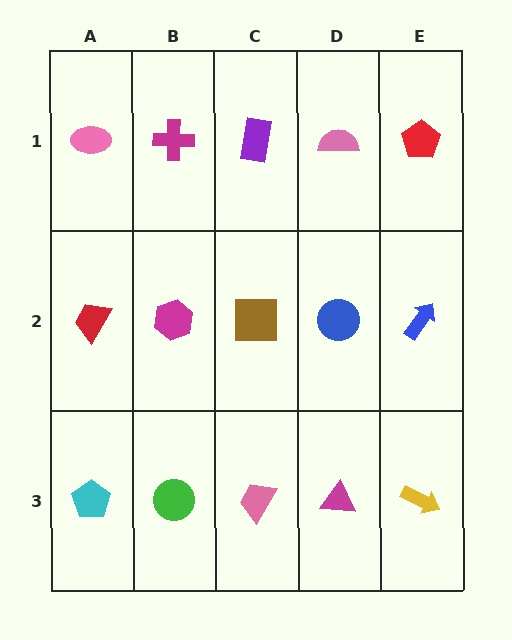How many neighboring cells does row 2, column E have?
3.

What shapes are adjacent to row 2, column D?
A pink semicircle (row 1, column D), a magenta triangle (row 3, column D), a brown square (row 2, column C), a blue arrow (row 2, column E).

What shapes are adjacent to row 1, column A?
A red trapezoid (row 2, column A), a magenta cross (row 1, column B).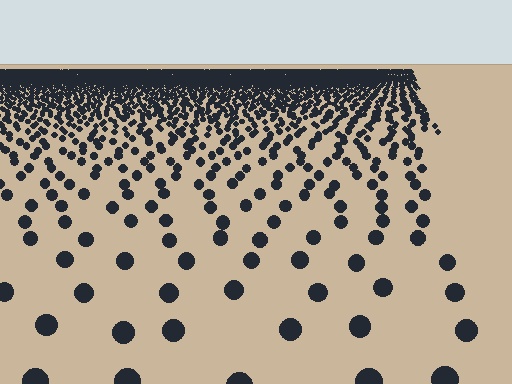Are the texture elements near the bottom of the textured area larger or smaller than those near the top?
Larger. Near the bottom, elements are closer to the viewer and appear at a bigger on-screen size.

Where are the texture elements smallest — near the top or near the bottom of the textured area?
Near the top.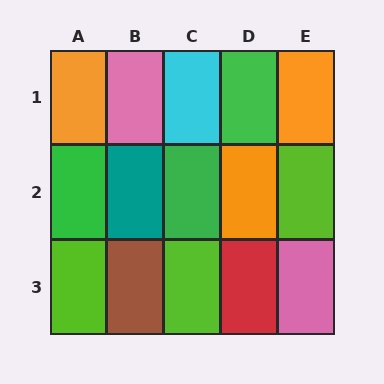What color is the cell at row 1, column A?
Orange.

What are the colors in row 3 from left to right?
Lime, brown, lime, red, pink.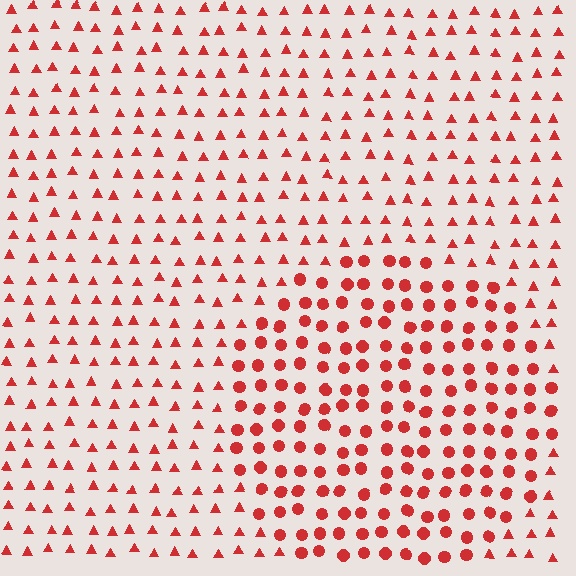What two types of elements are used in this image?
The image uses circles inside the circle region and triangles outside it.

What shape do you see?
I see a circle.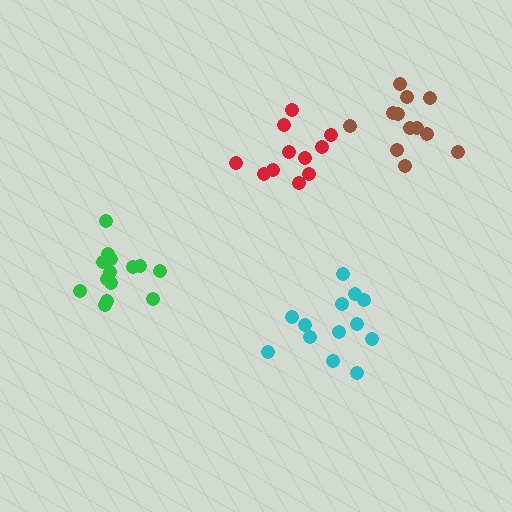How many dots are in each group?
Group 1: 11 dots, Group 2: 13 dots, Group 3: 14 dots, Group 4: 12 dots (50 total).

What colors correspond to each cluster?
The clusters are colored: red, cyan, green, brown.